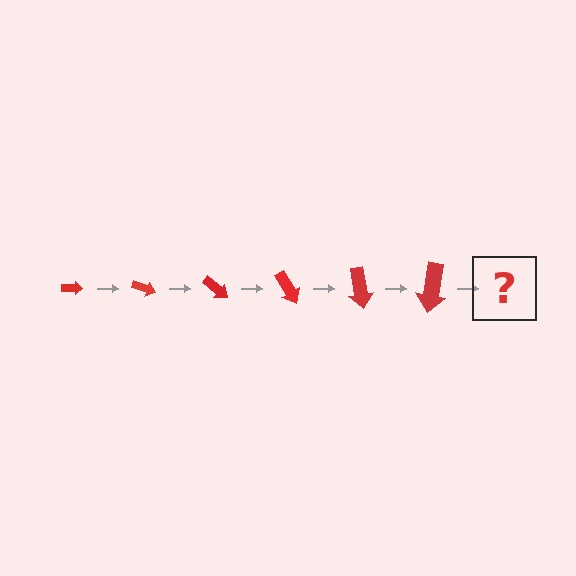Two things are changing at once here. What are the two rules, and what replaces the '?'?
The two rules are that the arrow grows larger each step and it rotates 20 degrees each step. The '?' should be an arrow, larger than the previous one and rotated 120 degrees from the start.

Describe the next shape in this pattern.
It should be an arrow, larger than the previous one and rotated 120 degrees from the start.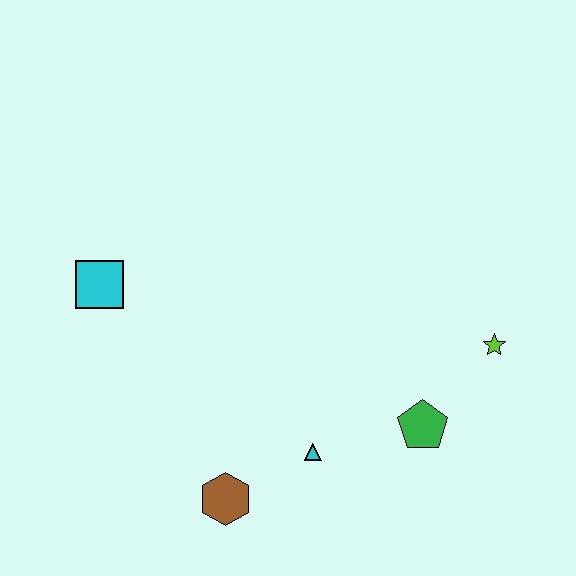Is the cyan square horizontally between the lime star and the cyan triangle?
No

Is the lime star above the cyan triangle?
Yes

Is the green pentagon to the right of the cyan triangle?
Yes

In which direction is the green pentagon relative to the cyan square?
The green pentagon is to the right of the cyan square.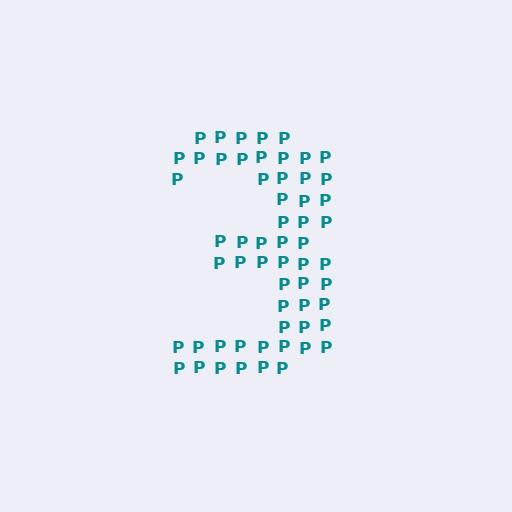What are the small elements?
The small elements are letter P's.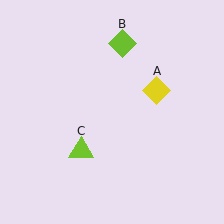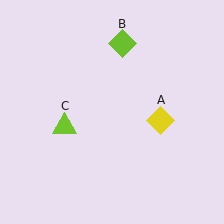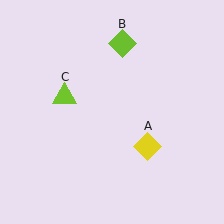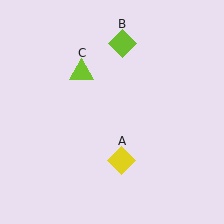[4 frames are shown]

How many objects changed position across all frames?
2 objects changed position: yellow diamond (object A), lime triangle (object C).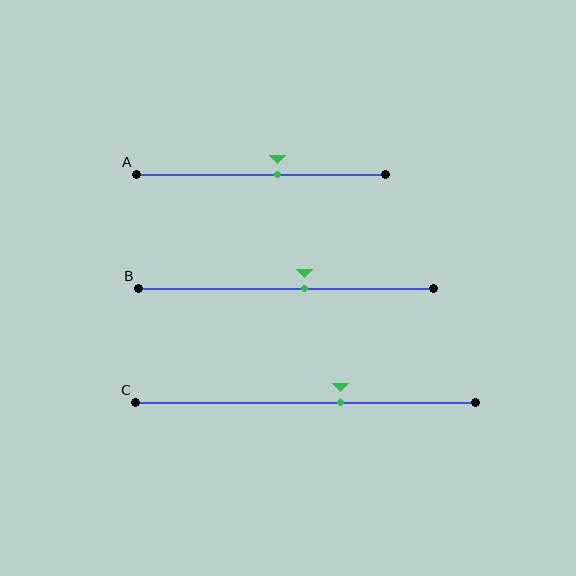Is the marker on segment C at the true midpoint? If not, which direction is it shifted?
No, the marker on segment C is shifted to the right by about 10% of the segment length.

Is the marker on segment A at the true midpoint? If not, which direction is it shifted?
No, the marker on segment A is shifted to the right by about 7% of the segment length.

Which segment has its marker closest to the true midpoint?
Segment B has its marker closest to the true midpoint.